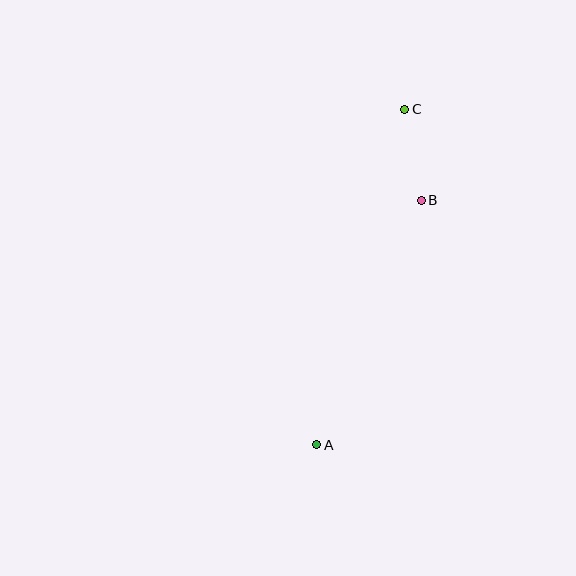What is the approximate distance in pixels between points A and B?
The distance between A and B is approximately 266 pixels.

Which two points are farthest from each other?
Points A and C are farthest from each other.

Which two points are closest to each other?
Points B and C are closest to each other.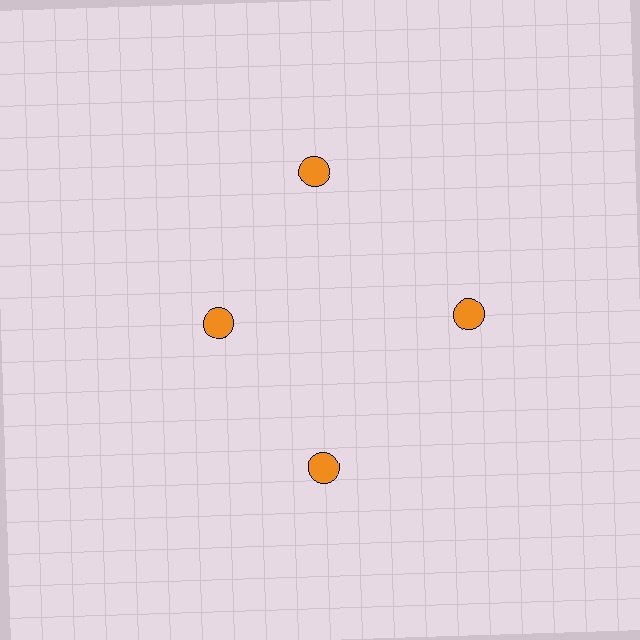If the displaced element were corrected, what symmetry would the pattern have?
It would have 4-fold rotational symmetry — the pattern would map onto itself every 90 degrees.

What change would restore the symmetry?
The symmetry would be restored by moving it outward, back onto the ring so that all 4 circles sit at equal angles and equal distance from the center.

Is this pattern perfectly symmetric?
No. The 4 orange circles are arranged in a ring, but one element near the 9 o'clock position is pulled inward toward the center, breaking the 4-fold rotational symmetry.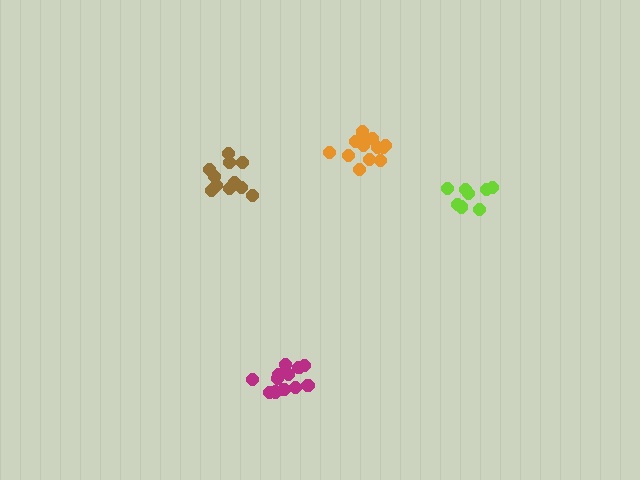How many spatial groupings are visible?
There are 4 spatial groupings.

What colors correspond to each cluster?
The clusters are colored: magenta, lime, brown, orange.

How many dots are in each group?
Group 1: 12 dots, Group 2: 8 dots, Group 3: 11 dots, Group 4: 13 dots (44 total).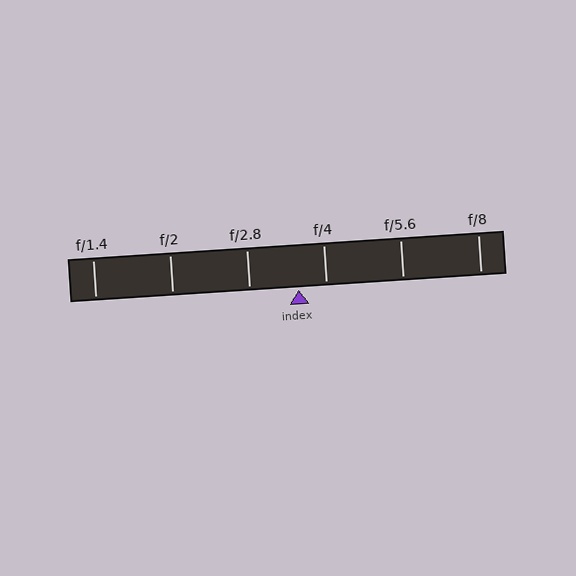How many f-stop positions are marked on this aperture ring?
There are 6 f-stop positions marked.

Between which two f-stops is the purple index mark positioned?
The index mark is between f/2.8 and f/4.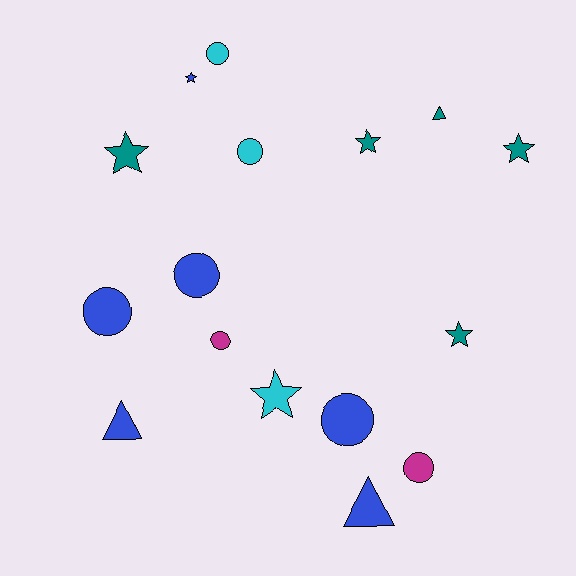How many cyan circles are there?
There are 2 cyan circles.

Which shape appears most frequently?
Circle, with 7 objects.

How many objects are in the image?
There are 16 objects.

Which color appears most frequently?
Blue, with 6 objects.